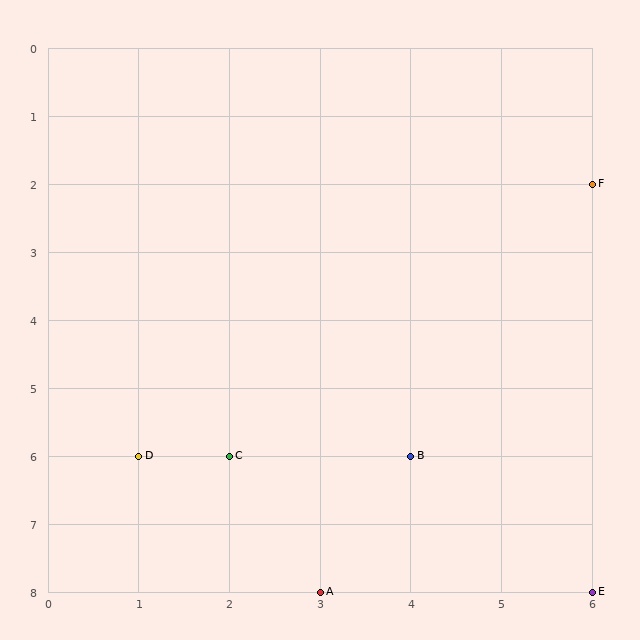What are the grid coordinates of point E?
Point E is at grid coordinates (6, 8).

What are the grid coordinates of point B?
Point B is at grid coordinates (4, 6).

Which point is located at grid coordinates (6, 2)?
Point F is at (6, 2).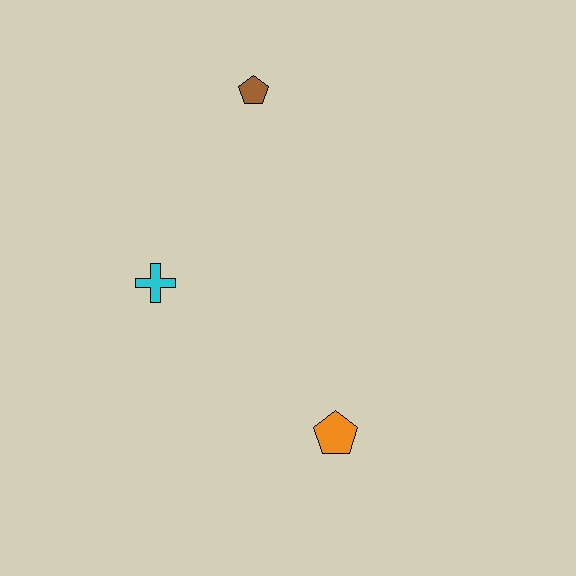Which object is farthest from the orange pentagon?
The brown pentagon is farthest from the orange pentagon.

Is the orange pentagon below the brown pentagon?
Yes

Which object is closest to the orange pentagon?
The cyan cross is closest to the orange pentagon.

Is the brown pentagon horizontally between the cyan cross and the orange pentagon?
Yes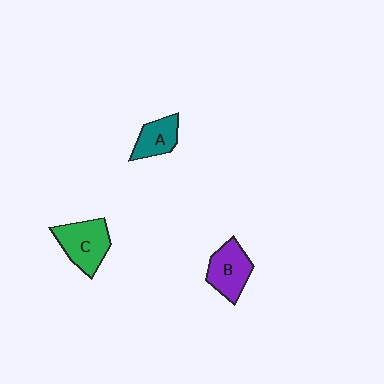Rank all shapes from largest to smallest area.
From largest to smallest: C (green), B (purple), A (teal).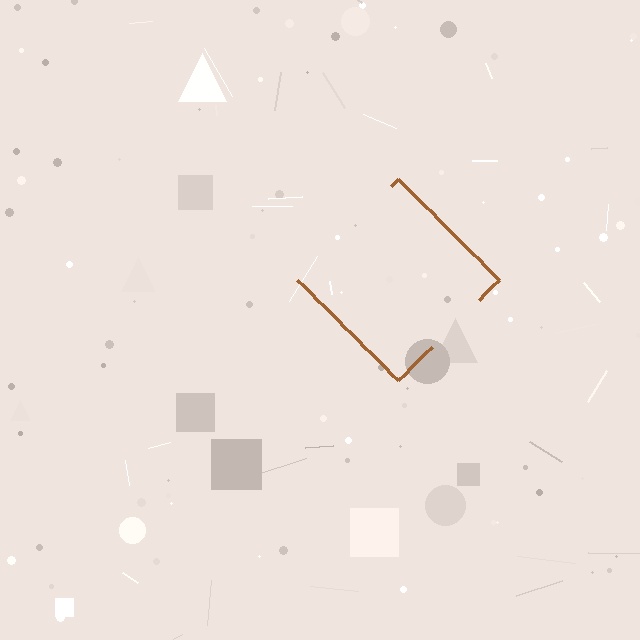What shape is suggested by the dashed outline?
The dashed outline suggests a diamond.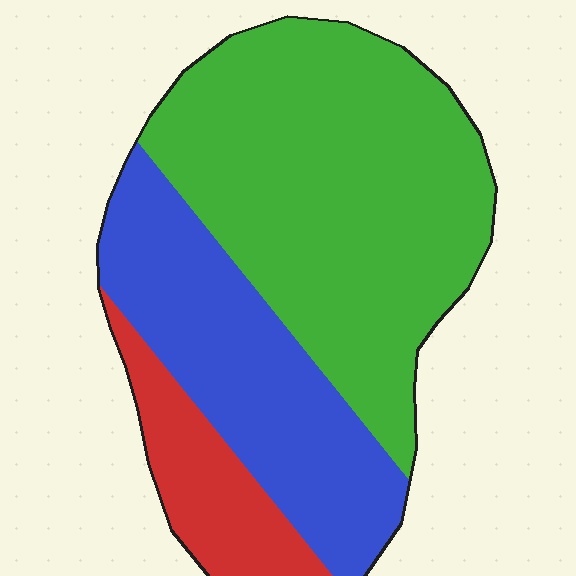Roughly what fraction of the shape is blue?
Blue covers about 30% of the shape.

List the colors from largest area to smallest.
From largest to smallest: green, blue, red.